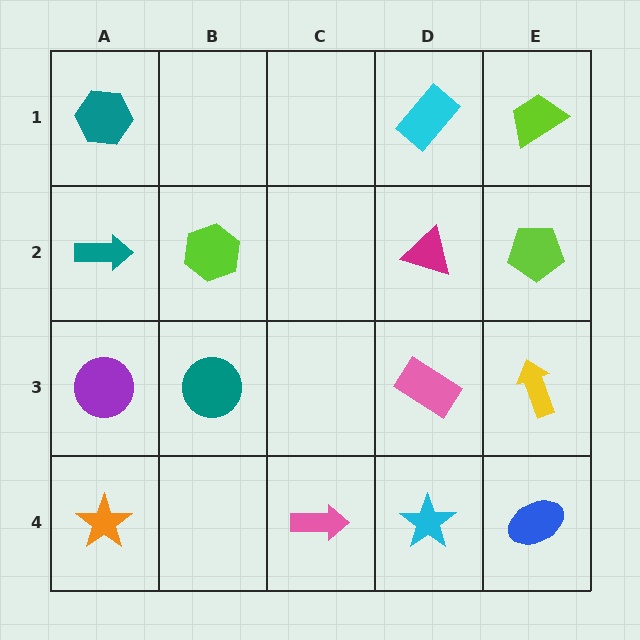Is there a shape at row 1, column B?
No, that cell is empty.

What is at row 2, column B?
A lime hexagon.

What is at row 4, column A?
An orange star.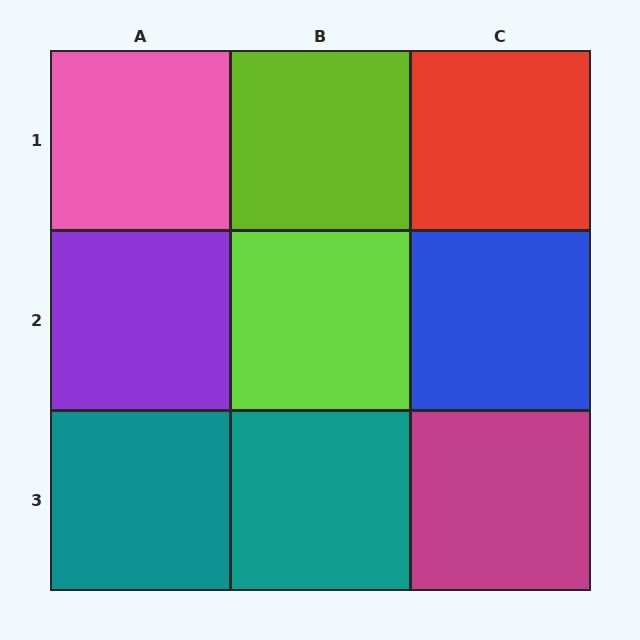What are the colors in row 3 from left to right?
Teal, teal, magenta.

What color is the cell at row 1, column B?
Lime.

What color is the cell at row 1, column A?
Pink.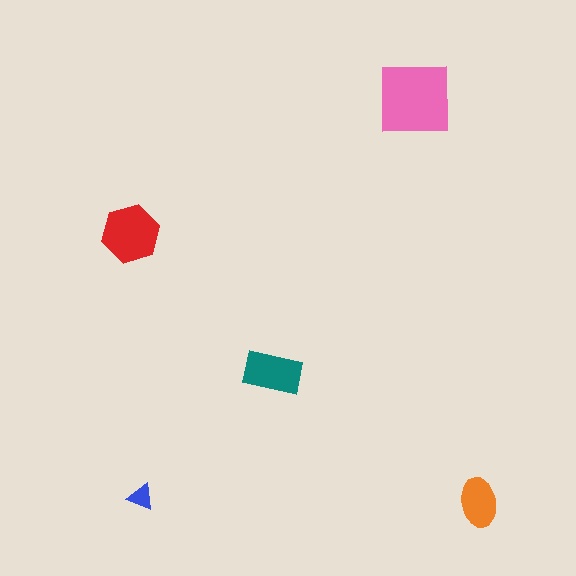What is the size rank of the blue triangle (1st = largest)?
5th.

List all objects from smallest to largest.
The blue triangle, the orange ellipse, the teal rectangle, the red hexagon, the pink square.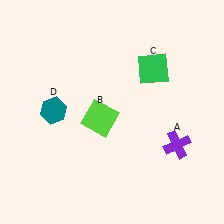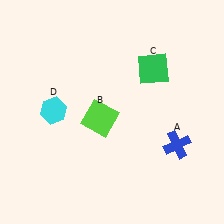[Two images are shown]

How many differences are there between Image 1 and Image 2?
There are 2 differences between the two images.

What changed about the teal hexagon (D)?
In Image 1, D is teal. In Image 2, it changed to cyan.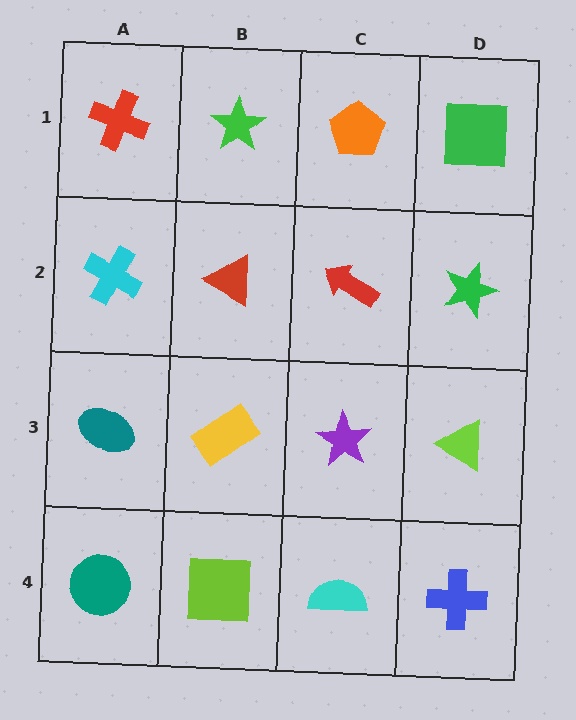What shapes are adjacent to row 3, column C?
A red arrow (row 2, column C), a cyan semicircle (row 4, column C), a yellow rectangle (row 3, column B), a lime triangle (row 3, column D).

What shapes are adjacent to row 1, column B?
A red triangle (row 2, column B), a red cross (row 1, column A), an orange pentagon (row 1, column C).